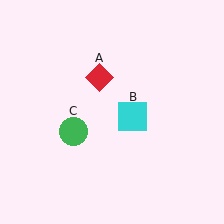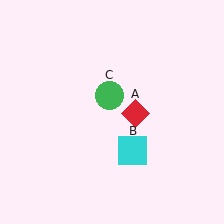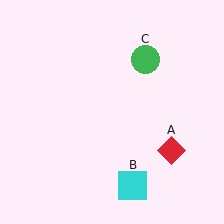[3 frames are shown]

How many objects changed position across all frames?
3 objects changed position: red diamond (object A), cyan square (object B), green circle (object C).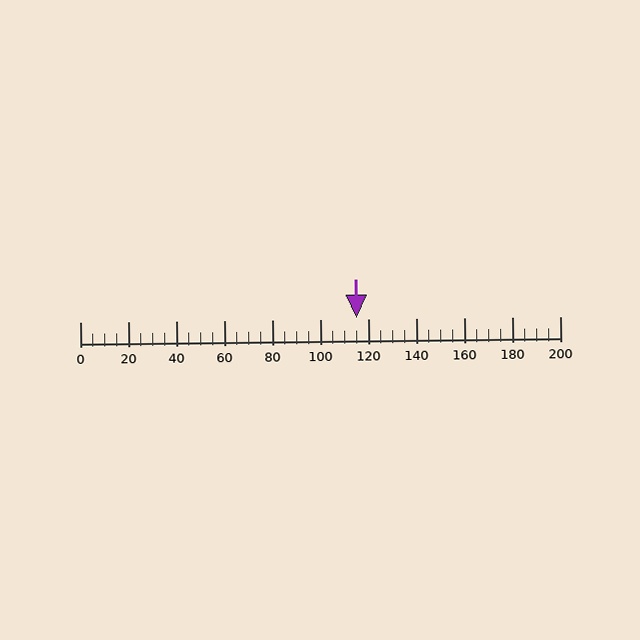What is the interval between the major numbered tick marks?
The major tick marks are spaced 20 units apart.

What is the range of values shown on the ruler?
The ruler shows values from 0 to 200.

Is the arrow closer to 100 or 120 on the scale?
The arrow is closer to 120.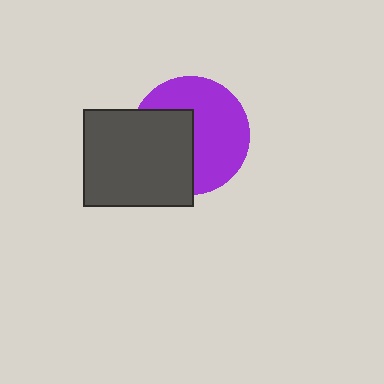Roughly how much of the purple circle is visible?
About half of it is visible (roughly 59%).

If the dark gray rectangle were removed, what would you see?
You would see the complete purple circle.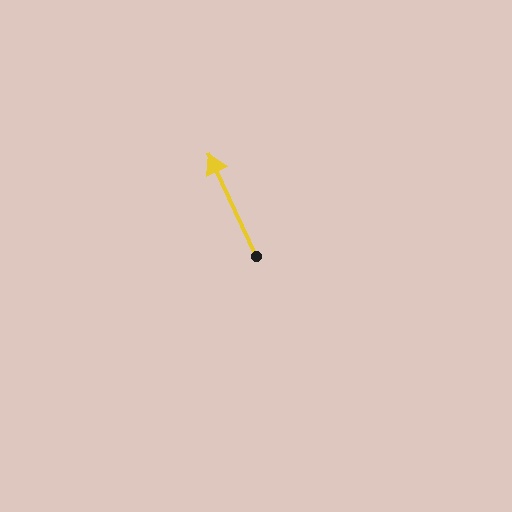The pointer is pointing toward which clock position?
Roughly 11 o'clock.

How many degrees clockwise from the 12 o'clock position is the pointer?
Approximately 335 degrees.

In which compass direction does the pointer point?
Northwest.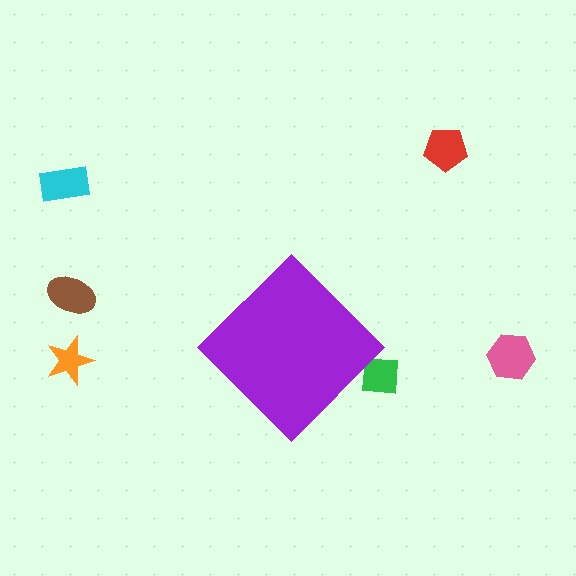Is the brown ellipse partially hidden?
No, the brown ellipse is fully visible.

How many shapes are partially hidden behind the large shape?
1 shape is partially hidden.